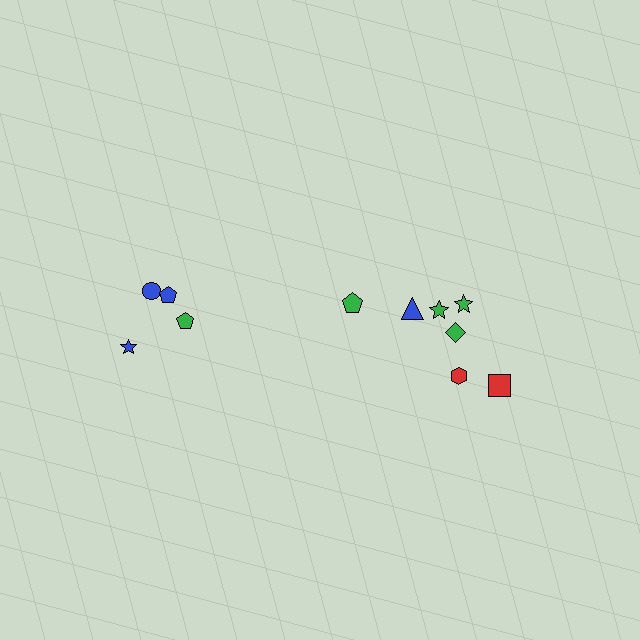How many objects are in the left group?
There are 4 objects.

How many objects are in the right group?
There are 7 objects.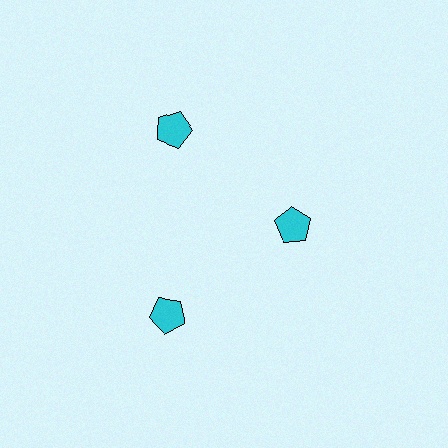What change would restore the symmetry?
The symmetry would be restored by moving it outward, back onto the ring so that all 3 pentagons sit at equal angles and equal distance from the center.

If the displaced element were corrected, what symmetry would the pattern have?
It would have 3-fold rotational symmetry — the pattern would map onto itself every 120 degrees.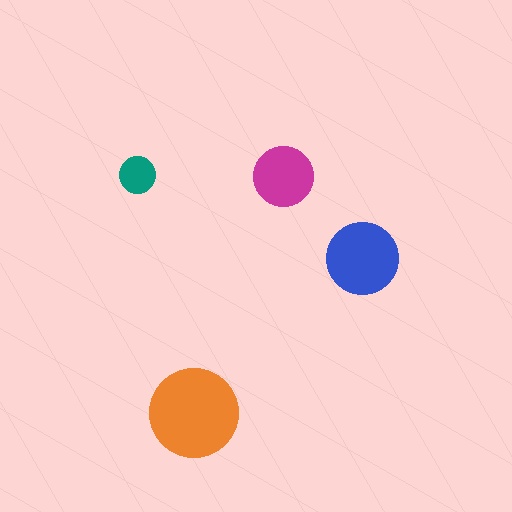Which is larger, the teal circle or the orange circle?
The orange one.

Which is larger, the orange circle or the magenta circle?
The orange one.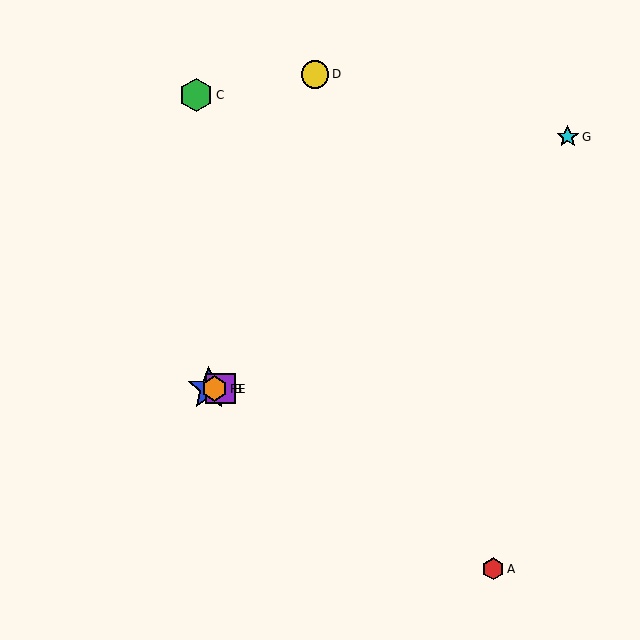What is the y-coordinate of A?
Object A is at y≈569.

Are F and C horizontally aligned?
No, F is at y≈389 and C is at y≈95.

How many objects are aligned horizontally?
3 objects (B, E, F) are aligned horizontally.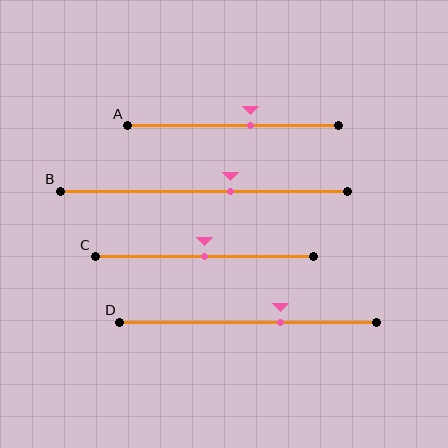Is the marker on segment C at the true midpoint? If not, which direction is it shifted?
Yes, the marker on segment C is at the true midpoint.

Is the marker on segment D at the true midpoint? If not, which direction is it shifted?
No, the marker on segment D is shifted to the right by about 13% of the segment length.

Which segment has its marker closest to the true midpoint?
Segment C has its marker closest to the true midpoint.